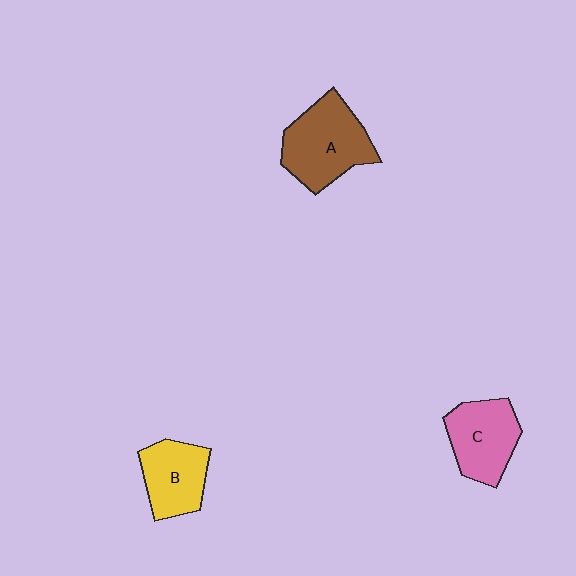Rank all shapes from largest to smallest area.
From largest to smallest: A (brown), C (pink), B (yellow).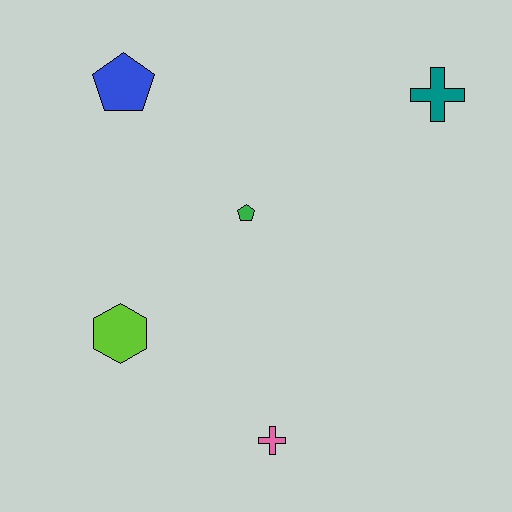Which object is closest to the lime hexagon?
The green pentagon is closest to the lime hexagon.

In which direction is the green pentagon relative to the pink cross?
The green pentagon is above the pink cross.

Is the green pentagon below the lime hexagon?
No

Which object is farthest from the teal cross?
The lime hexagon is farthest from the teal cross.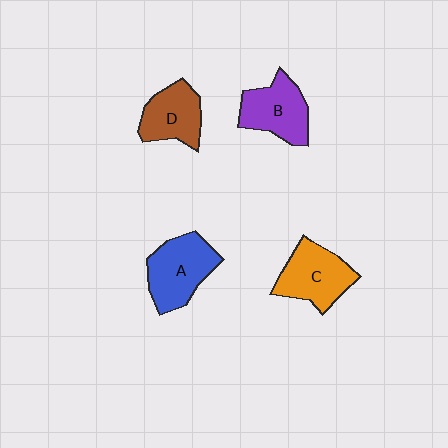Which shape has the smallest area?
Shape D (brown).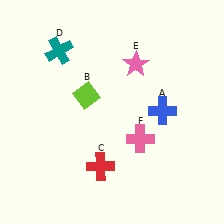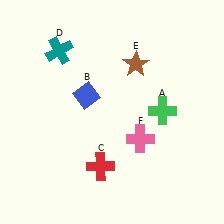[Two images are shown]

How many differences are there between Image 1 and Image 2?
There are 3 differences between the two images.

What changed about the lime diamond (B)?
In Image 1, B is lime. In Image 2, it changed to blue.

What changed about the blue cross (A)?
In Image 1, A is blue. In Image 2, it changed to green.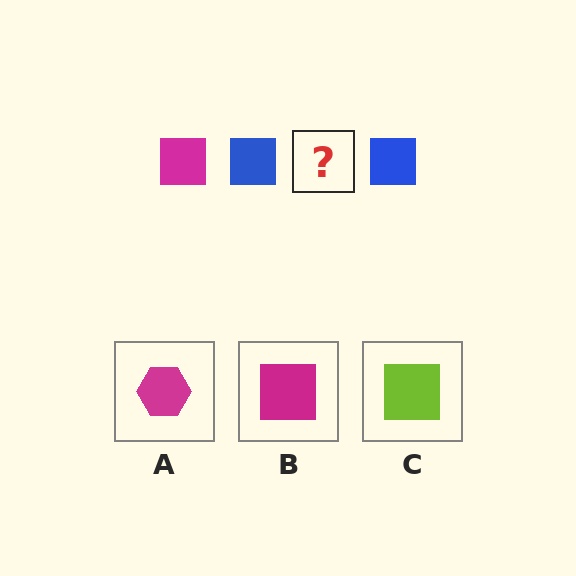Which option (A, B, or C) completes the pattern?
B.